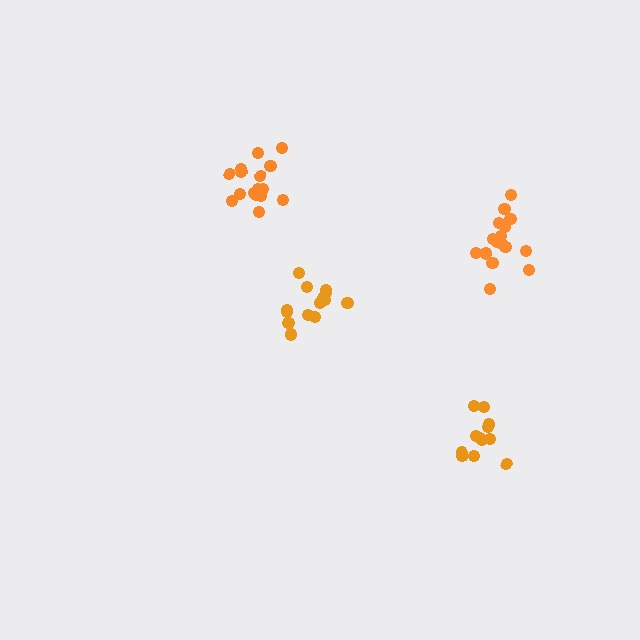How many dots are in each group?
Group 1: 12 dots, Group 2: 14 dots, Group 3: 17 dots, Group 4: 16 dots (59 total).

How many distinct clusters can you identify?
There are 4 distinct clusters.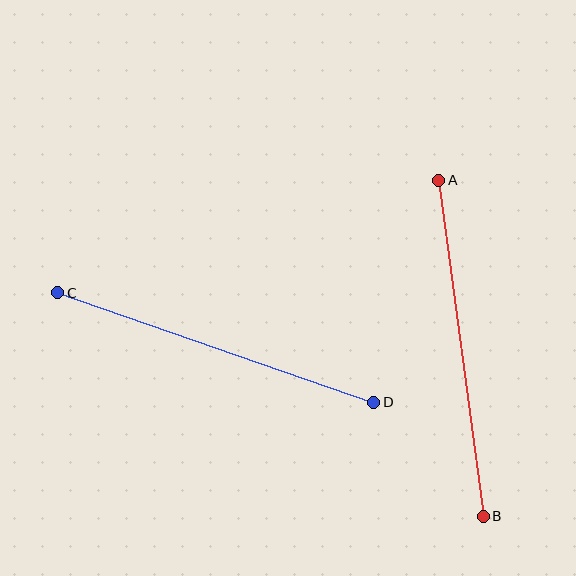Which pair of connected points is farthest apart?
Points A and B are farthest apart.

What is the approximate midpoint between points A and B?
The midpoint is at approximately (461, 348) pixels.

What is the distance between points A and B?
The distance is approximately 339 pixels.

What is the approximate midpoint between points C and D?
The midpoint is at approximately (216, 347) pixels.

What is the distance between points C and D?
The distance is approximately 335 pixels.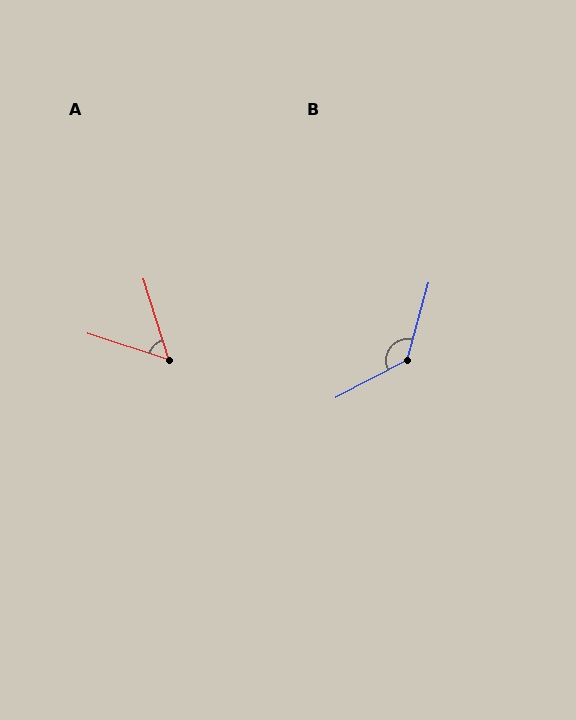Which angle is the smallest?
A, at approximately 55 degrees.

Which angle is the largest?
B, at approximately 133 degrees.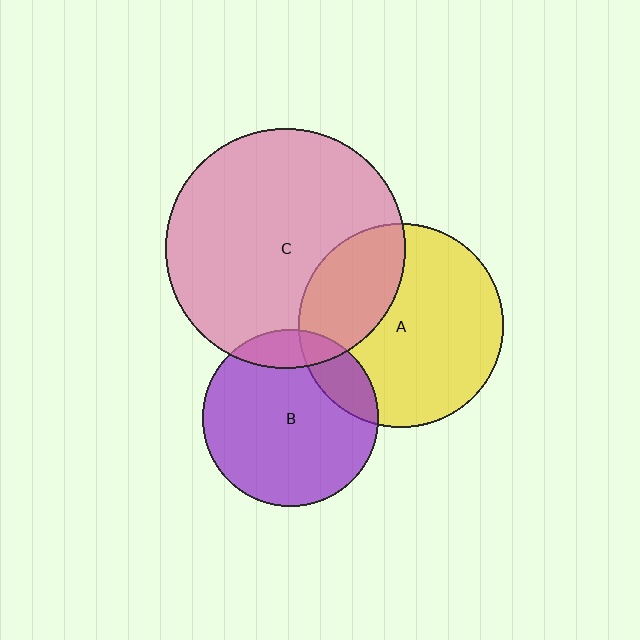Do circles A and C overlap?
Yes.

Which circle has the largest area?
Circle C (pink).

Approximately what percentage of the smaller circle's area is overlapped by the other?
Approximately 30%.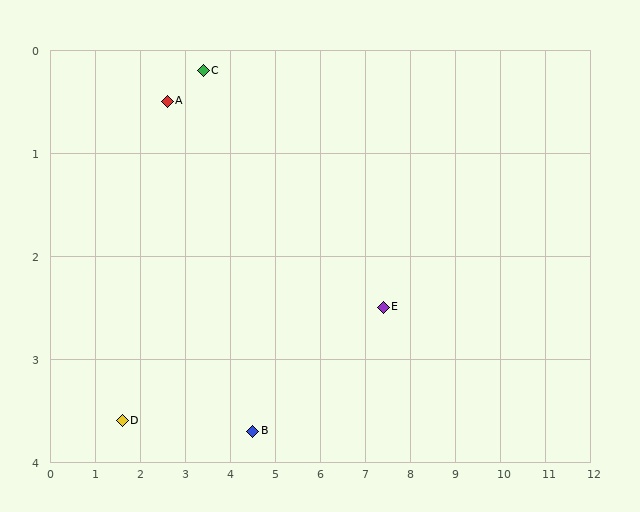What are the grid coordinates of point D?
Point D is at approximately (1.6, 3.6).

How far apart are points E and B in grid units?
Points E and B are about 3.1 grid units apart.